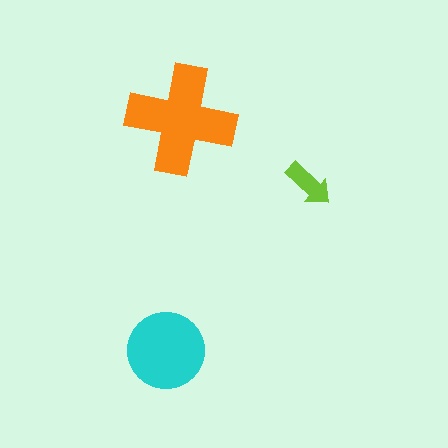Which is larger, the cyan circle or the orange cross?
The orange cross.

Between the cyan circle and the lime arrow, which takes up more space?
The cyan circle.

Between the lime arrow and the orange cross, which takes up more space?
The orange cross.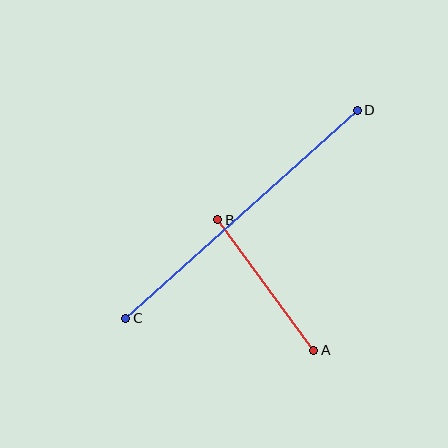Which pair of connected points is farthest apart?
Points C and D are farthest apart.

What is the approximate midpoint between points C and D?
The midpoint is at approximately (241, 214) pixels.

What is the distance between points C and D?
The distance is approximately 311 pixels.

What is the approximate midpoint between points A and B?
The midpoint is at approximately (266, 285) pixels.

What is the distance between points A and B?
The distance is approximately 162 pixels.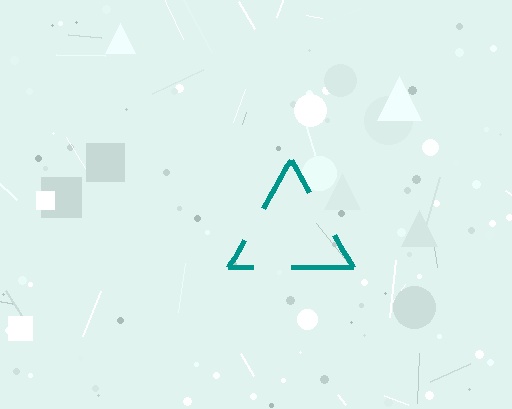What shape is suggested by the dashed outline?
The dashed outline suggests a triangle.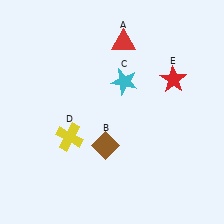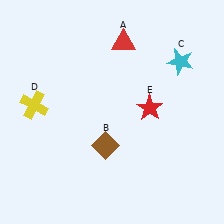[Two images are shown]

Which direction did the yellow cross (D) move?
The yellow cross (D) moved left.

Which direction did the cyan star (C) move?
The cyan star (C) moved right.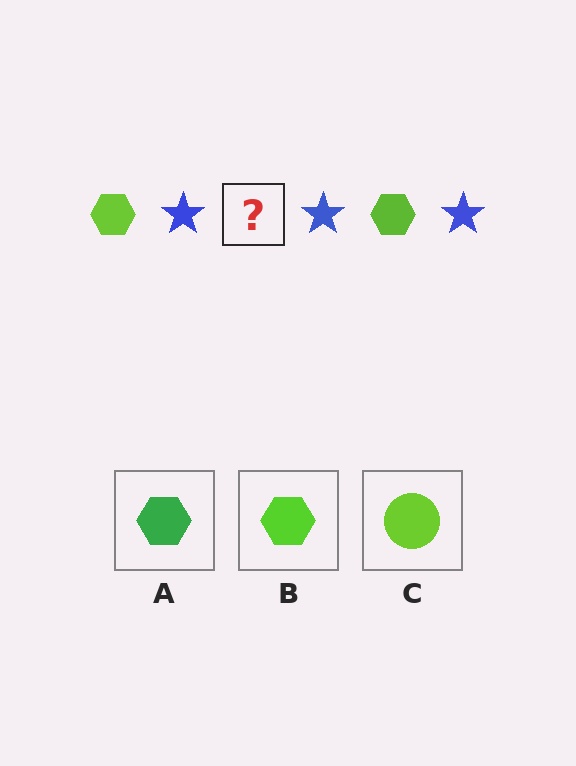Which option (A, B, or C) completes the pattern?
B.